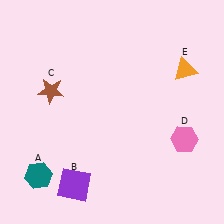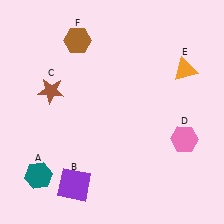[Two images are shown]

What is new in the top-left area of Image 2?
A brown hexagon (F) was added in the top-left area of Image 2.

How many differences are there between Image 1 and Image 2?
There is 1 difference between the two images.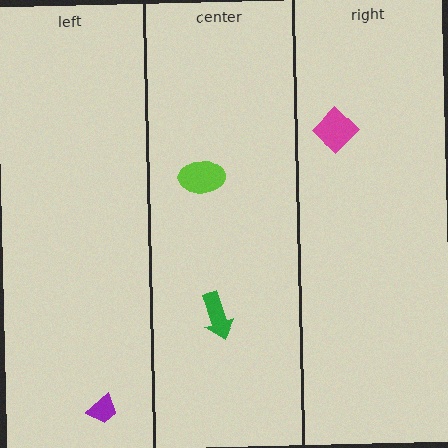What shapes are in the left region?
The purple trapezoid.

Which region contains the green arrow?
The center region.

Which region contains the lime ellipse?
The center region.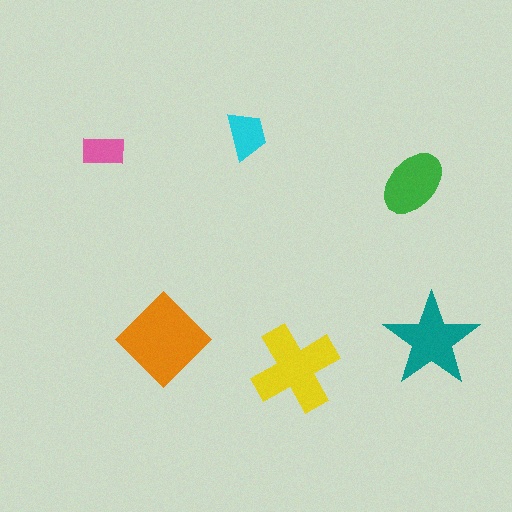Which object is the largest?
The orange diamond.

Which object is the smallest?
The pink rectangle.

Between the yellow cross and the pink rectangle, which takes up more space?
The yellow cross.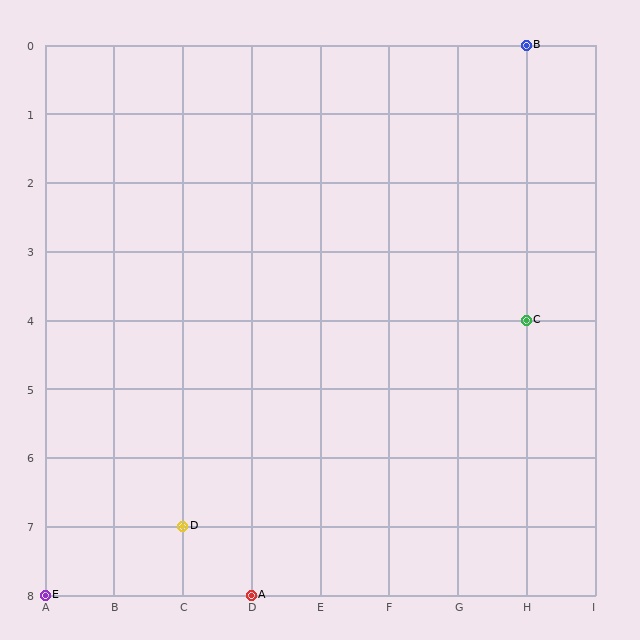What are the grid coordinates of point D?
Point D is at grid coordinates (C, 7).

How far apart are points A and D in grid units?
Points A and D are 1 column and 1 row apart (about 1.4 grid units diagonally).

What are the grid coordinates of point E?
Point E is at grid coordinates (A, 8).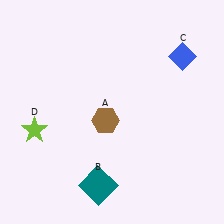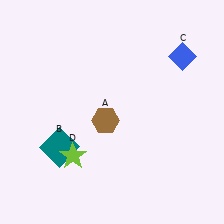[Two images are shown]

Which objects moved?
The objects that moved are: the teal square (B), the lime star (D).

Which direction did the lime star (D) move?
The lime star (D) moved right.